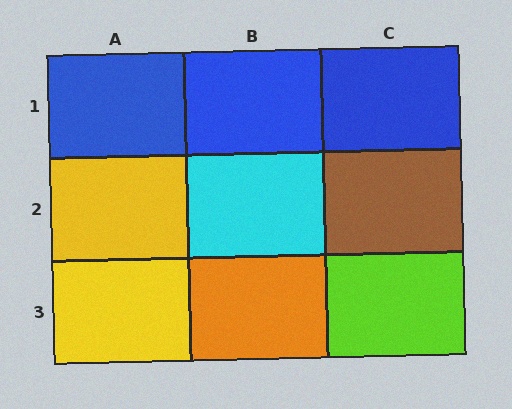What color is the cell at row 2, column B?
Cyan.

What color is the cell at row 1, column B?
Blue.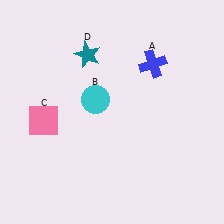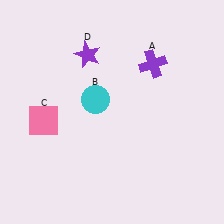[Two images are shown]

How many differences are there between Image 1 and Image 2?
There are 2 differences between the two images.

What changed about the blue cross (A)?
In Image 1, A is blue. In Image 2, it changed to purple.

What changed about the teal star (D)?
In Image 1, D is teal. In Image 2, it changed to purple.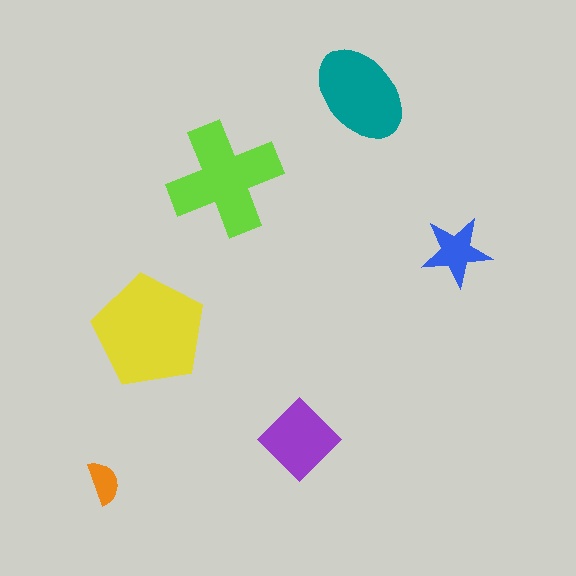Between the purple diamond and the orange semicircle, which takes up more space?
The purple diamond.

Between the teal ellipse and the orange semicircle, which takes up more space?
The teal ellipse.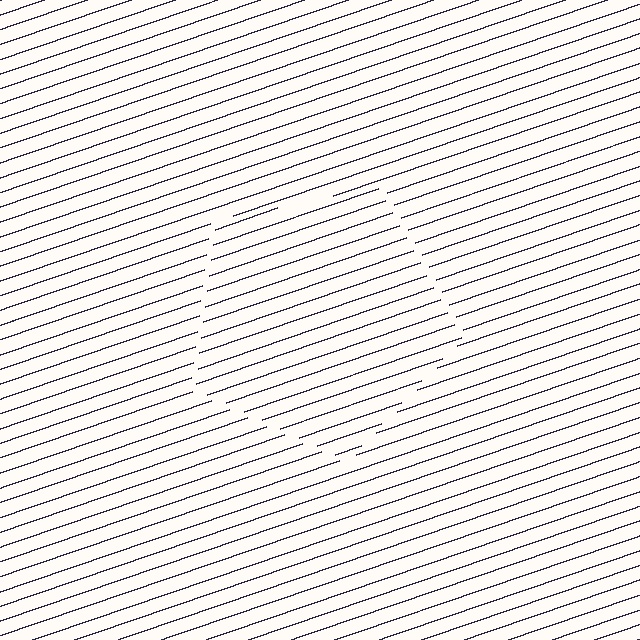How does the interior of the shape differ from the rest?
The interior of the shape contains the same grating, shifted by half a period — the contour is defined by the phase discontinuity where line-ends from the inner and outer gratings abut.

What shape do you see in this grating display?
An illusory pentagon. The interior of the shape contains the same grating, shifted by half a period — the contour is defined by the phase discontinuity where line-ends from the inner and outer gratings abut.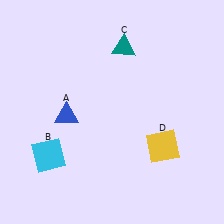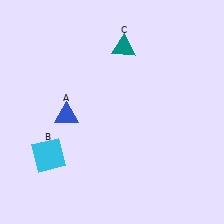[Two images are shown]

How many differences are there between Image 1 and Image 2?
There is 1 difference between the two images.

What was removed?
The yellow square (D) was removed in Image 2.